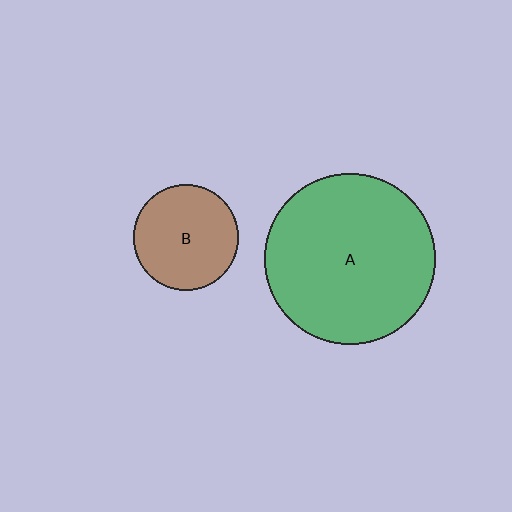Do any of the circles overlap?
No, none of the circles overlap.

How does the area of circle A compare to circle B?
Approximately 2.6 times.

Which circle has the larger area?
Circle A (green).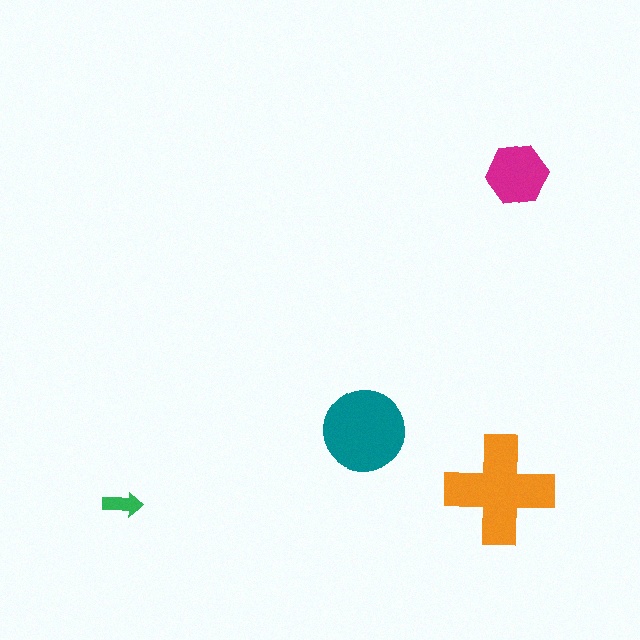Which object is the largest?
The orange cross.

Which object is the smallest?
The green arrow.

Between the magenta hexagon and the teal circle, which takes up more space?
The teal circle.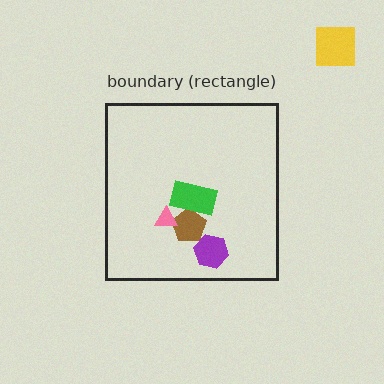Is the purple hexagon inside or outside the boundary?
Inside.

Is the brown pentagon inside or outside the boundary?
Inside.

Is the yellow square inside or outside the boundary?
Outside.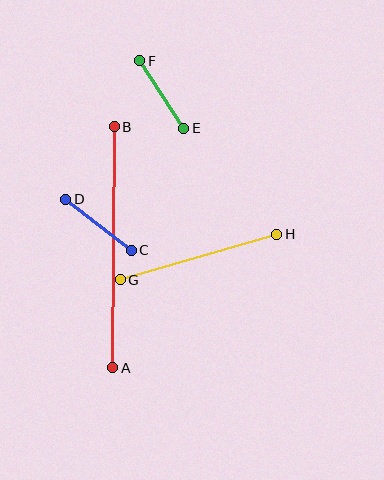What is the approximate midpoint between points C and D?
The midpoint is at approximately (99, 225) pixels.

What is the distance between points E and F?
The distance is approximately 81 pixels.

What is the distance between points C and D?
The distance is approximately 83 pixels.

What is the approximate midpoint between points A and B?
The midpoint is at approximately (114, 247) pixels.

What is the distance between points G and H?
The distance is approximately 163 pixels.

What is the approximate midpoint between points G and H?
The midpoint is at approximately (199, 257) pixels.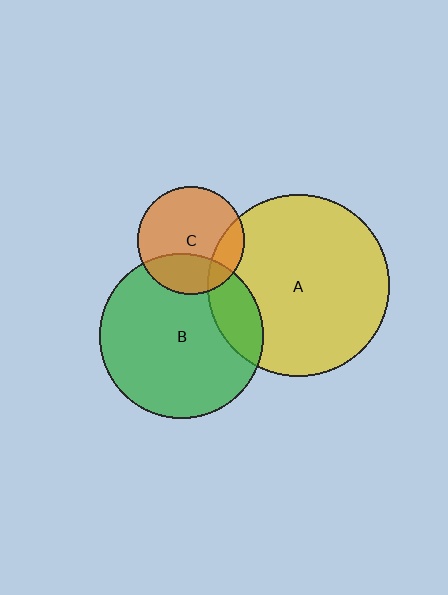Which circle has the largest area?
Circle A (yellow).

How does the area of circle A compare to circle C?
Approximately 2.9 times.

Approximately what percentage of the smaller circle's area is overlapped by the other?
Approximately 30%.